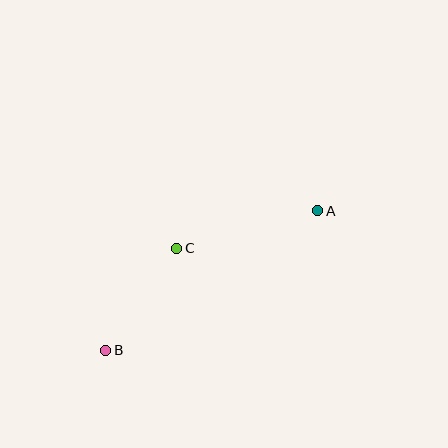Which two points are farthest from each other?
Points A and B are farthest from each other.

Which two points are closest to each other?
Points B and C are closest to each other.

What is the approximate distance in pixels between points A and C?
The distance between A and C is approximately 146 pixels.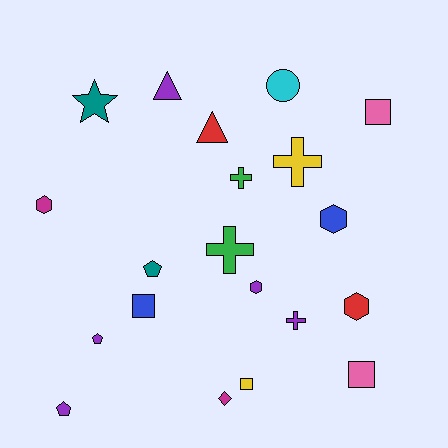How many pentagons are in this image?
There are 3 pentagons.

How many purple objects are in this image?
There are 5 purple objects.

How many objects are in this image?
There are 20 objects.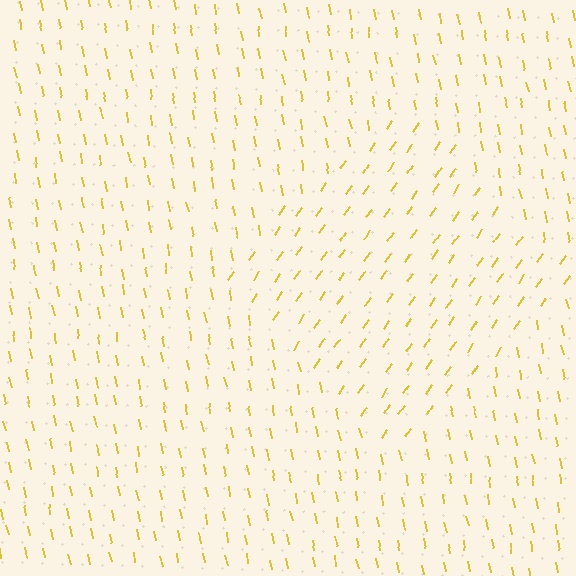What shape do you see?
I see a diamond.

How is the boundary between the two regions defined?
The boundary is defined purely by a change in line orientation (approximately 45 degrees difference). All lines are the same color and thickness.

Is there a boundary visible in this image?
Yes, there is a texture boundary formed by a change in line orientation.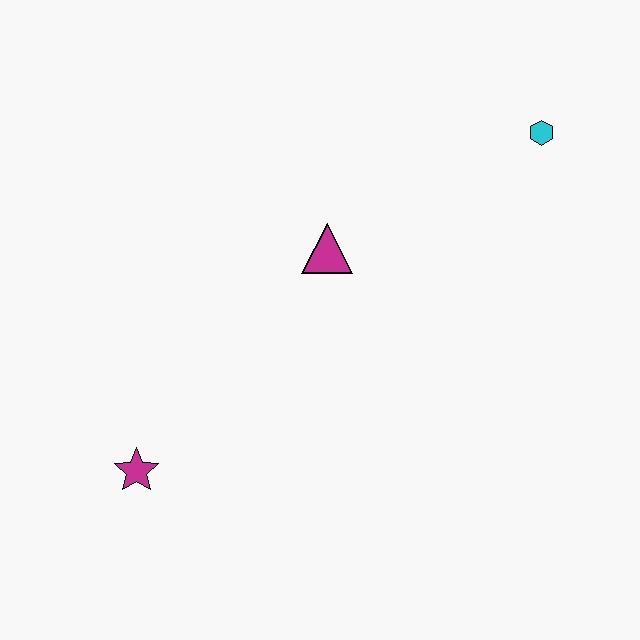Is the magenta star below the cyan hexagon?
Yes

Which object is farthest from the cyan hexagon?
The magenta star is farthest from the cyan hexagon.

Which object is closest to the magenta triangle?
The cyan hexagon is closest to the magenta triangle.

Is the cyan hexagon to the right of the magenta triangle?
Yes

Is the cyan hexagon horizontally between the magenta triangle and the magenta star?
No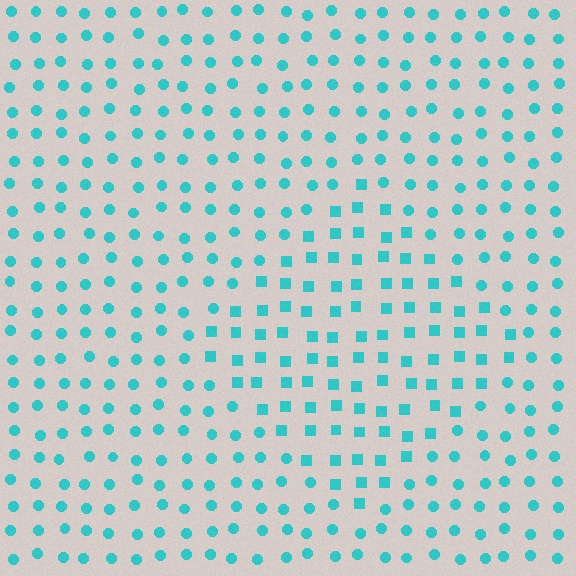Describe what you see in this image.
The image is filled with small cyan elements arranged in a uniform grid. A diamond-shaped region contains squares, while the surrounding area contains circles. The boundary is defined purely by the change in element shape.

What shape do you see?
I see a diamond.